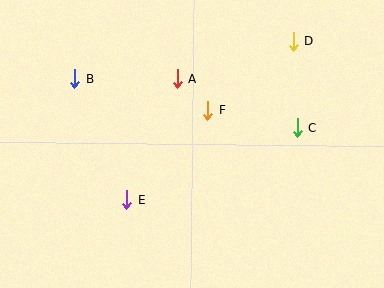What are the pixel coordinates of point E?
Point E is at (127, 200).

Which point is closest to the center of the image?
Point F at (208, 111) is closest to the center.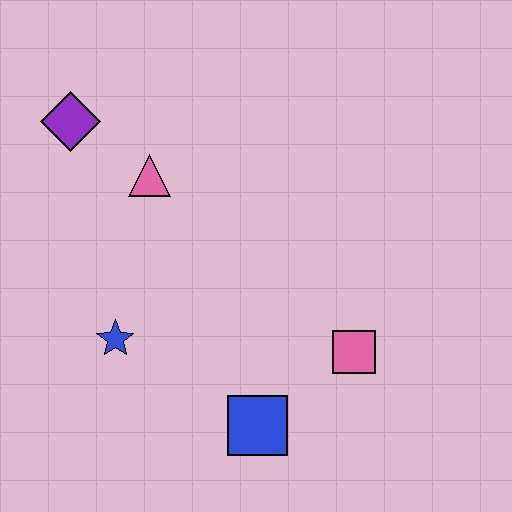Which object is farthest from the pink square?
The purple diamond is farthest from the pink square.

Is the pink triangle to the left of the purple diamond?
No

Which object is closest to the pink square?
The blue square is closest to the pink square.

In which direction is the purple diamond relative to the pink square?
The purple diamond is to the left of the pink square.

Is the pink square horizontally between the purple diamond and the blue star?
No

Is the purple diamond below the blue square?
No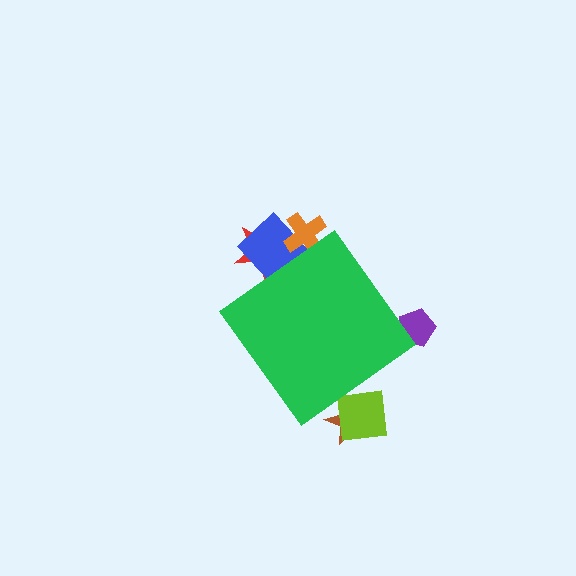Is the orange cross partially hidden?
Yes, the orange cross is partially hidden behind the green diamond.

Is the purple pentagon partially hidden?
Yes, the purple pentagon is partially hidden behind the green diamond.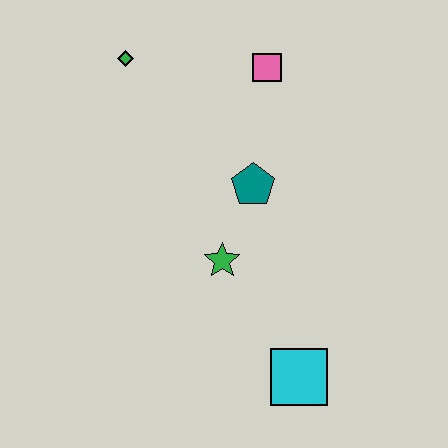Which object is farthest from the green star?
The green diamond is farthest from the green star.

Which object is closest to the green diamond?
The pink square is closest to the green diamond.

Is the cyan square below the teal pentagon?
Yes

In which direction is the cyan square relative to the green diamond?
The cyan square is below the green diamond.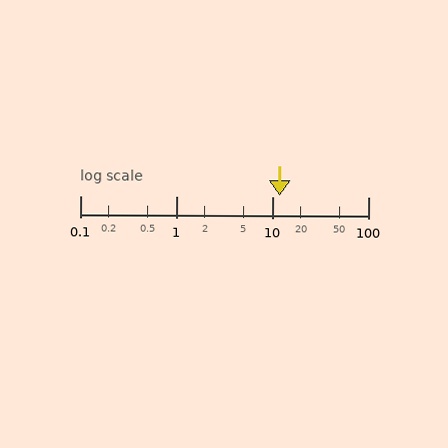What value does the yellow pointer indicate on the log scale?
The pointer indicates approximately 12.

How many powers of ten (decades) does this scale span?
The scale spans 3 decades, from 0.1 to 100.